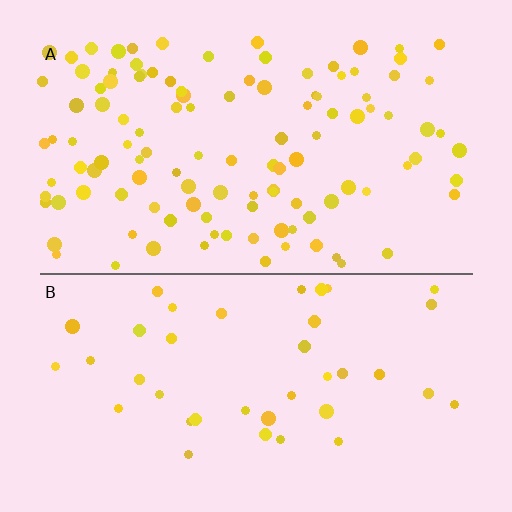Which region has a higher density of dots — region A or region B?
A (the top).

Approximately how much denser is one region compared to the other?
Approximately 2.9× — region A over region B.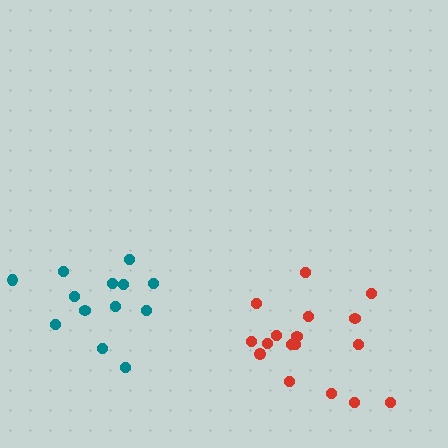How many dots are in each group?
Group 1: 17 dots, Group 2: 13 dots (30 total).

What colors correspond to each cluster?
The clusters are colored: red, teal.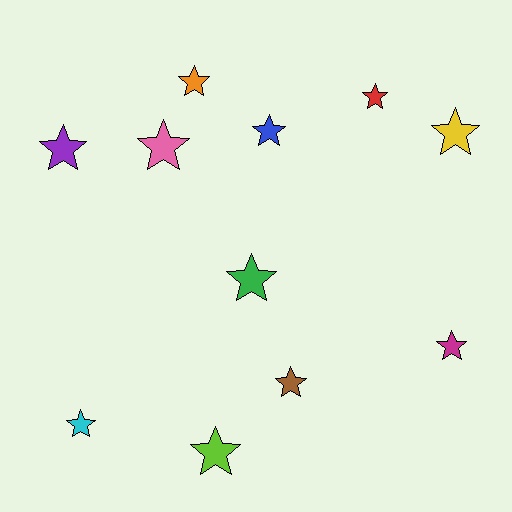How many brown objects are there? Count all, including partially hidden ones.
There is 1 brown object.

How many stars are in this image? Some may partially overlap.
There are 11 stars.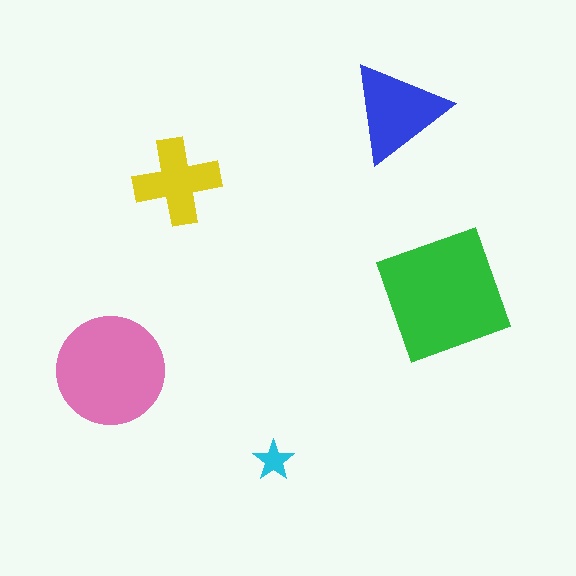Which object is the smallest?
The cyan star.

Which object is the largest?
The green square.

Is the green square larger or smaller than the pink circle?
Larger.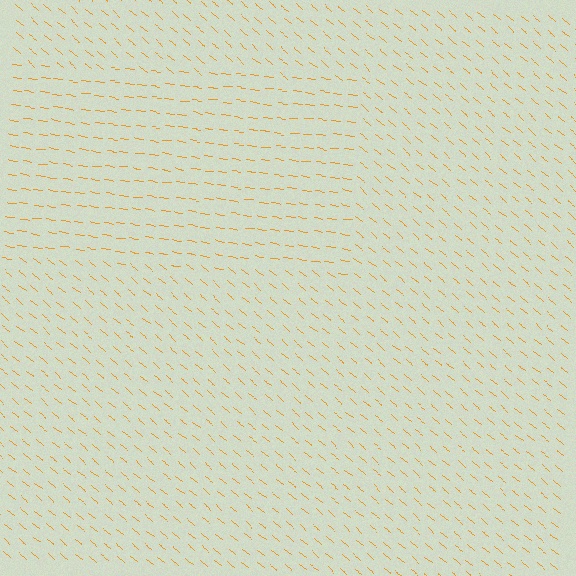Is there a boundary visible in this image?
Yes, there is a texture boundary formed by a change in line orientation.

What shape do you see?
I see a rectangle.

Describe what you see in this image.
The image is filled with small orange line segments. A rectangle region in the image has lines oriented differently from the surrounding lines, creating a visible texture boundary.